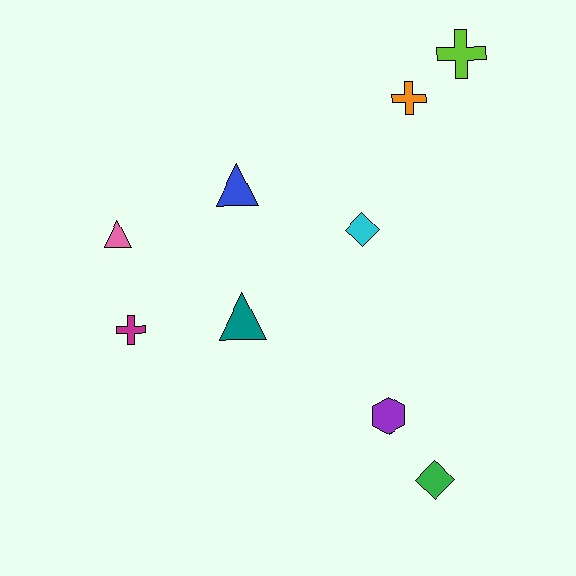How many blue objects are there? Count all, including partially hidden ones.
There is 1 blue object.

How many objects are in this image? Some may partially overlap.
There are 9 objects.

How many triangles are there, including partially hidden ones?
There are 3 triangles.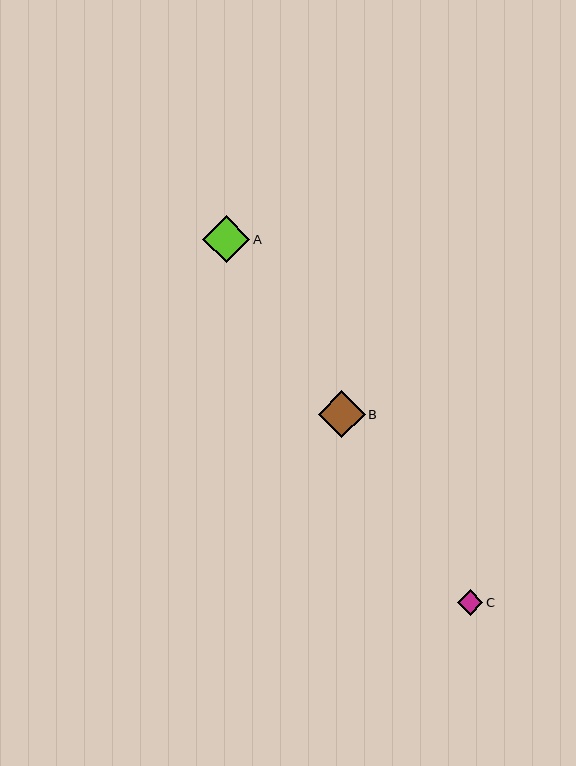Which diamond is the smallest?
Diamond C is the smallest with a size of approximately 26 pixels.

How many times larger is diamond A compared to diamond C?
Diamond A is approximately 1.8 times the size of diamond C.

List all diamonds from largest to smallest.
From largest to smallest: A, B, C.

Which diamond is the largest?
Diamond A is the largest with a size of approximately 47 pixels.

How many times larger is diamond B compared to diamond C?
Diamond B is approximately 1.8 times the size of diamond C.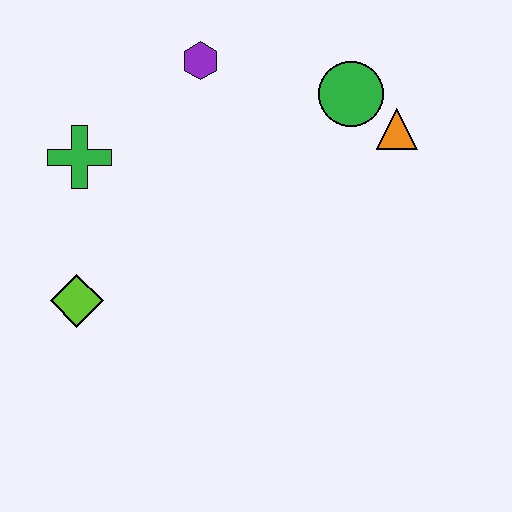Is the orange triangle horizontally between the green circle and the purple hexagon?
No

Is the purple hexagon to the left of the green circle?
Yes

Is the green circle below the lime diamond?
No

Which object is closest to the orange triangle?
The green circle is closest to the orange triangle.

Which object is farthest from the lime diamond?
The orange triangle is farthest from the lime diamond.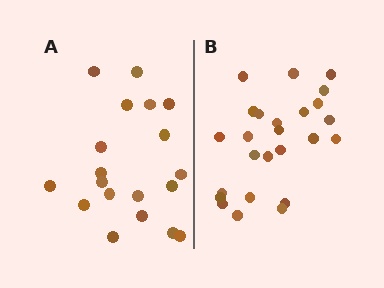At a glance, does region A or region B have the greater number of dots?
Region B (the right region) has more dots.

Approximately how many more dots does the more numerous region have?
Region B has about 6 more dots than region A.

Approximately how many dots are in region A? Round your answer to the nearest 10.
About 20 dots. (The exact count is 19, which rounds to 20.)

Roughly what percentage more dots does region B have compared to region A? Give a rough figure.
About 30% more.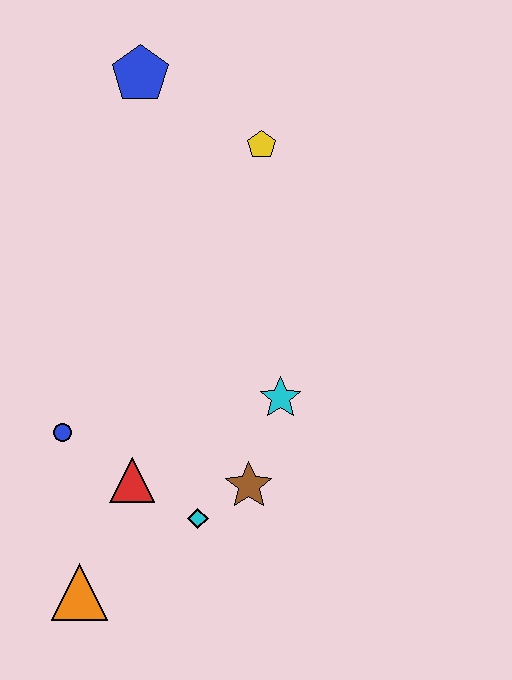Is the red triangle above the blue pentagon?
No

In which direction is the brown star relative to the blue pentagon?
The brown star is below the blue pentagon.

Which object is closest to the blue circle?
The red triangle is closest to the blue circle.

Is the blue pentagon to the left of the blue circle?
No